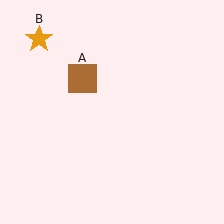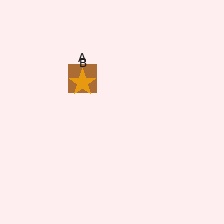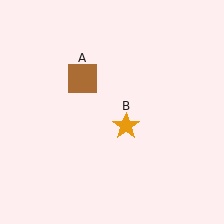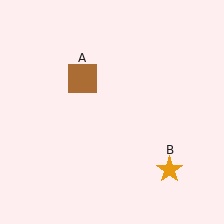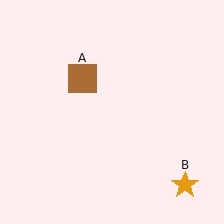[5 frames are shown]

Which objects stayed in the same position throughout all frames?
Brown square (object A) remained stationary.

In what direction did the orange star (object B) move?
The orange star (object B) moved down and to the right.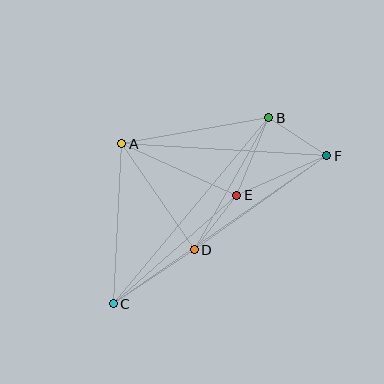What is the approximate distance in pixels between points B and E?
The distance between B and E is approximately 84 pixels.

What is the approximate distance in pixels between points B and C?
The distance between B and C is approximately 243 pixels.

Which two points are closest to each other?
Points B and F are closest to each other.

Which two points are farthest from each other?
Points C and F are farthest from each other.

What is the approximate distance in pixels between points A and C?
The distance between A and C is approximately 160 pixels.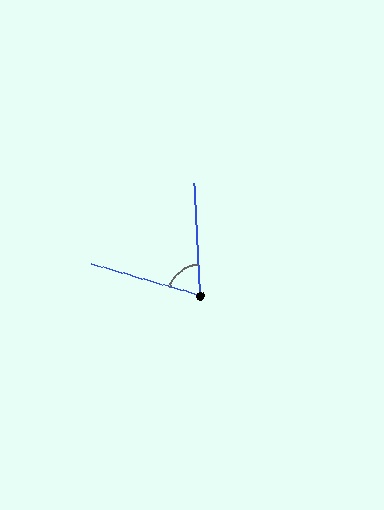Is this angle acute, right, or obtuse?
It is acute.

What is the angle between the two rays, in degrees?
Approximately 71 degrees.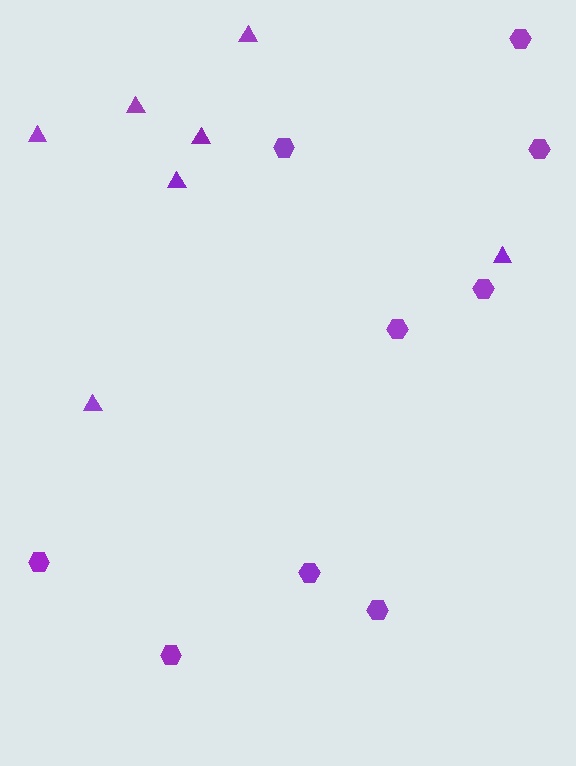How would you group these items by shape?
There are 2 groups: one group of triangles (7) and one group of hexagons (9).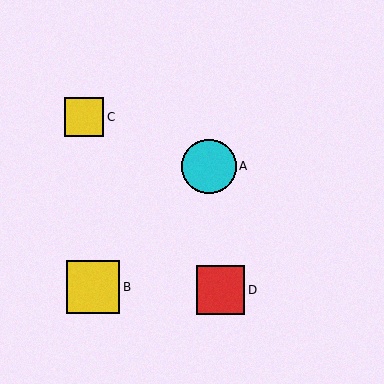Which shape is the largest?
The cyan circle (labeled A) is the largest.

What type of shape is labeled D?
Shape D is a red square.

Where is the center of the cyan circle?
The center of the cyan circle is at (209, 166).